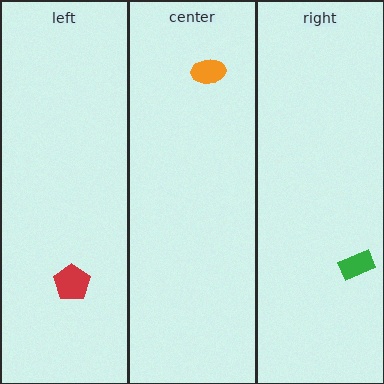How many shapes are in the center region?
1.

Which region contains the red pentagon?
The left region.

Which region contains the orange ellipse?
The center region.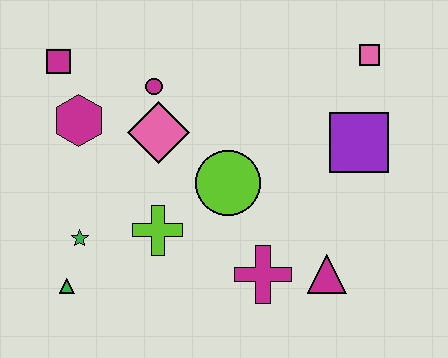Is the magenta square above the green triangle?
Yes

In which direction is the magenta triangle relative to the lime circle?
The magenta triangle is to the right of the lime circle.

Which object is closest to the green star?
The green triangle is closest to the green star.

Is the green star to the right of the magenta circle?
No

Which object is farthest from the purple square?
The green triangle is farthest from the purple square.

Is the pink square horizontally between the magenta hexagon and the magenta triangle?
No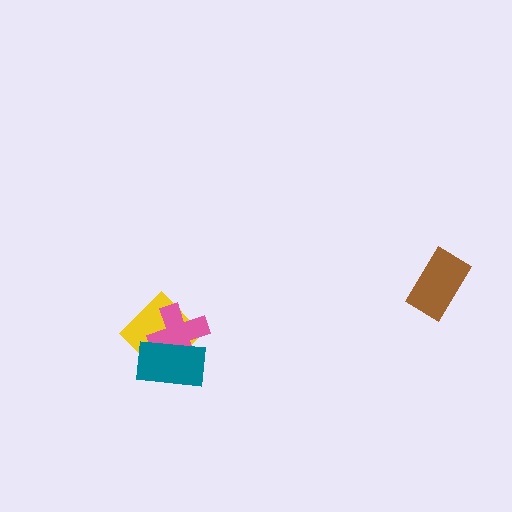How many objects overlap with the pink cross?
2 objects overlap with the pink cross.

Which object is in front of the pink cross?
The teal rectangle is in front of the pink cross.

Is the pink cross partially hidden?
Yes, it is partially covered by another shape.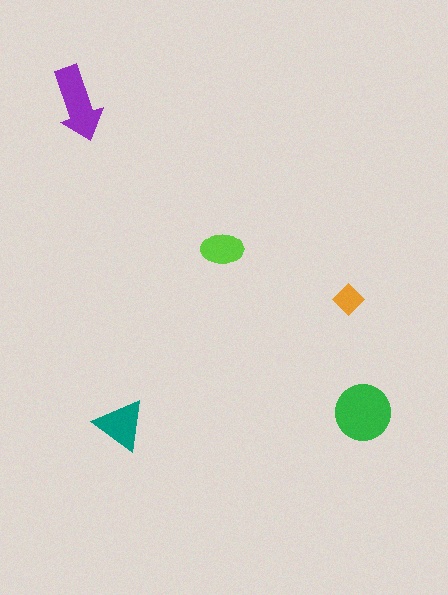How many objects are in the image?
There are 5 objects in the image.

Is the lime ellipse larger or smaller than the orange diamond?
Larger.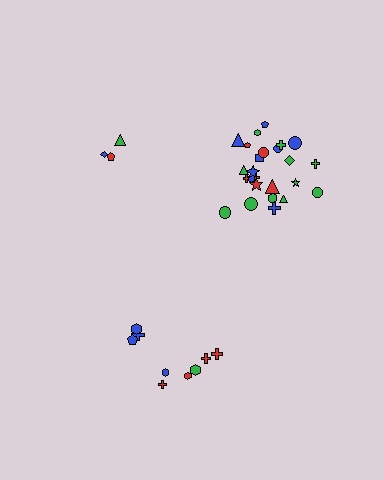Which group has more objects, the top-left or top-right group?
The top-right group.